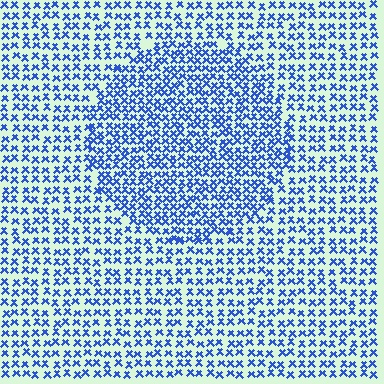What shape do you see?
I see a circle.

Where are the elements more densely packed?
The elements are more densely packed inside the circle boundary.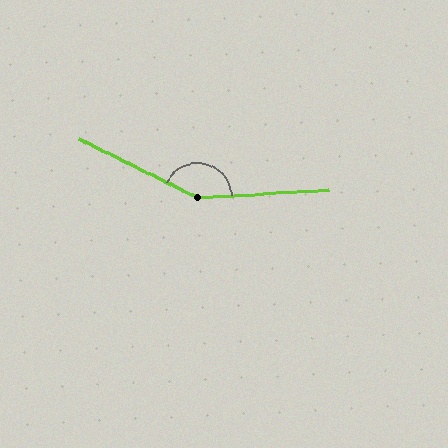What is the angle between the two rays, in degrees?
Approximately 151 degrees.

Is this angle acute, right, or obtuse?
It is obtuse.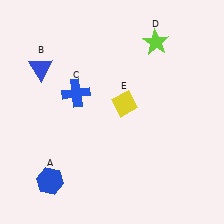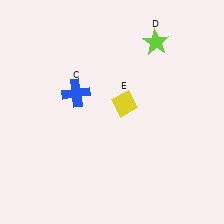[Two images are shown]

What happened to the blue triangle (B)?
The blue triangle (B) was removed in Image 2. It was in the top-left area of Image 1.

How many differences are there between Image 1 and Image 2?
There are 2 differences between the two images.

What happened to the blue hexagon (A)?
The blue hexagon (A) was removed in Image 2. It was in the bottom-left area of Image 1.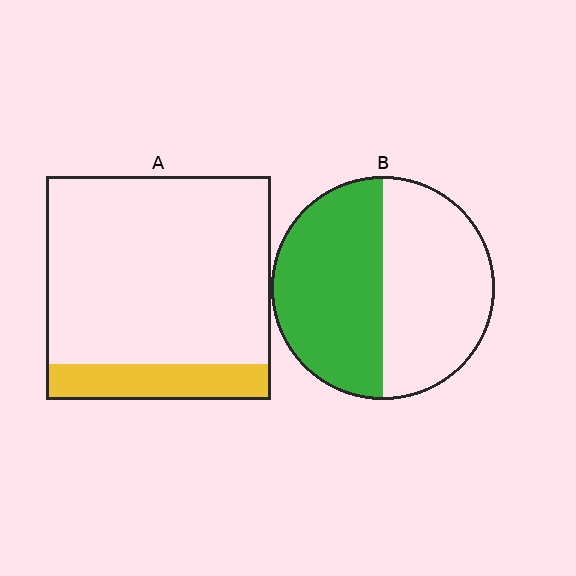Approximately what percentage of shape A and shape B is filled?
A is approximately 15% and B is approximately 50%.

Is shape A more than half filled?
No.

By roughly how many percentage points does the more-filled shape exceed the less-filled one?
By roughly 35 percentage points (B over A).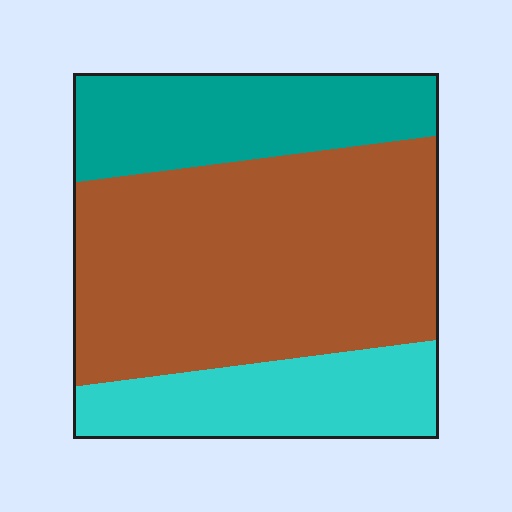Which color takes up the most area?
Brown, at roughly 55%.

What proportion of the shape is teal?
Teal covers 24% of the shape.